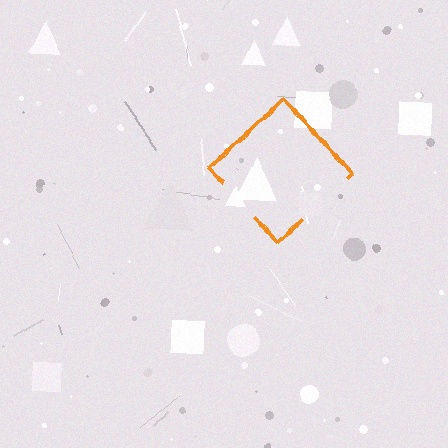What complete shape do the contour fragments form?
The contour fragments form a diamond.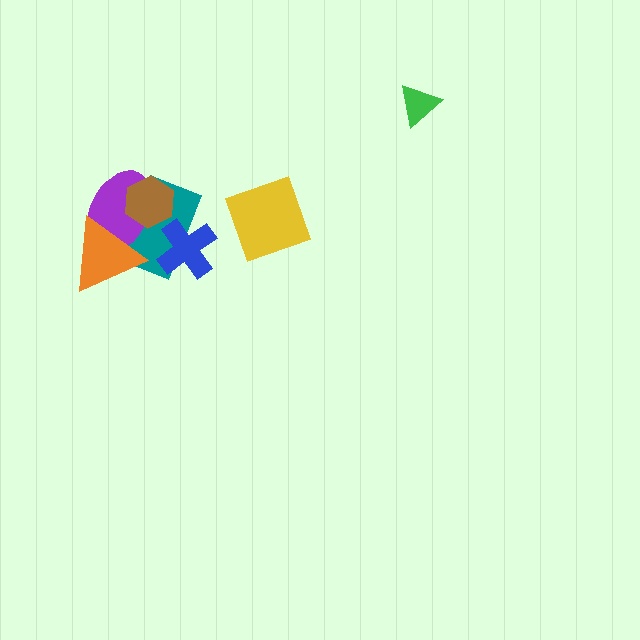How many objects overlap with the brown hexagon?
2 objects overlap with the brown hexagon.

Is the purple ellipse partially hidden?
Yes, it is partially covered by another shape.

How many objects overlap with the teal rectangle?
4 objects overlap with the teal rectangle.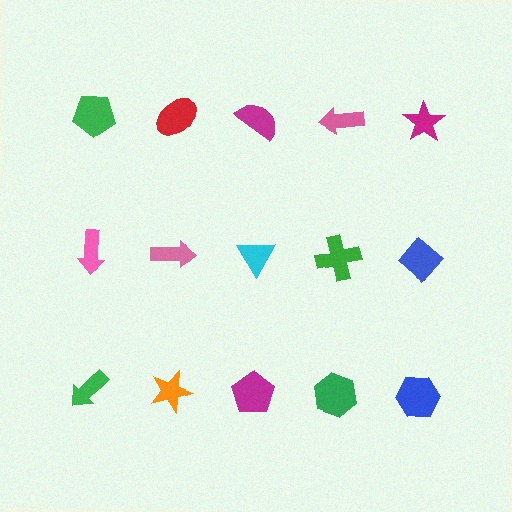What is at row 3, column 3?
A magenta pentagon.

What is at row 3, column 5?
A blue hexagon.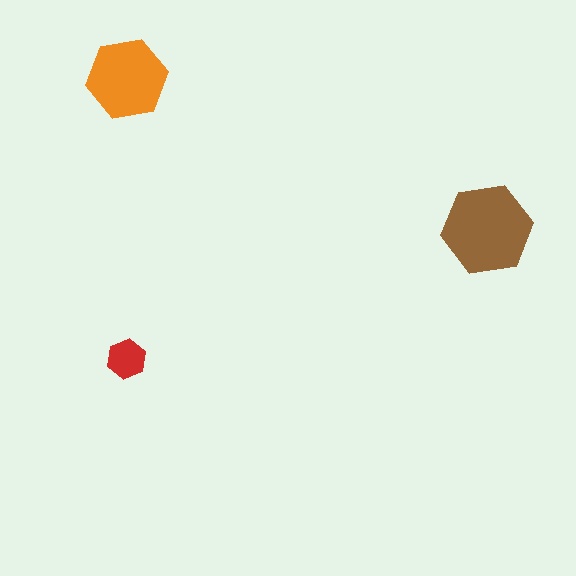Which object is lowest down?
The red hexagon is bottommost.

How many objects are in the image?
There are 3 objects in the image.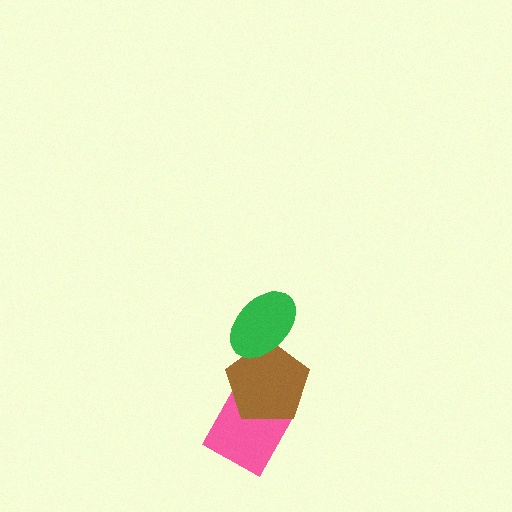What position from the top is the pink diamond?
The pink diamond is 3rd from the top.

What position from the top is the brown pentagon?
The brown pentagon is 2nd from the top.